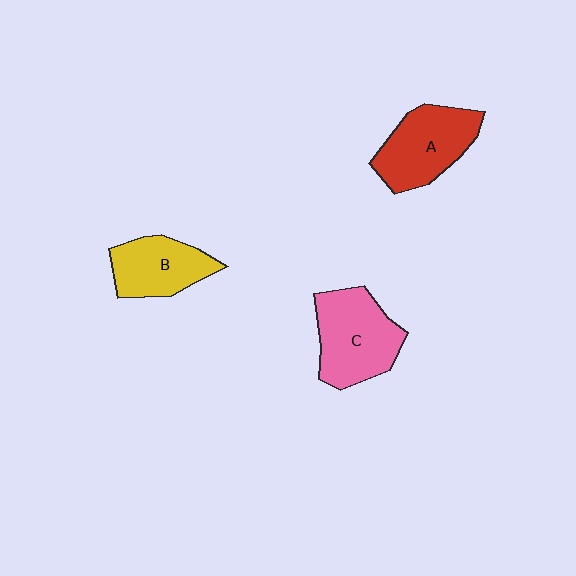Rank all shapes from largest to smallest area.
From largest to smallest: C (pink), A (red), B (yellow).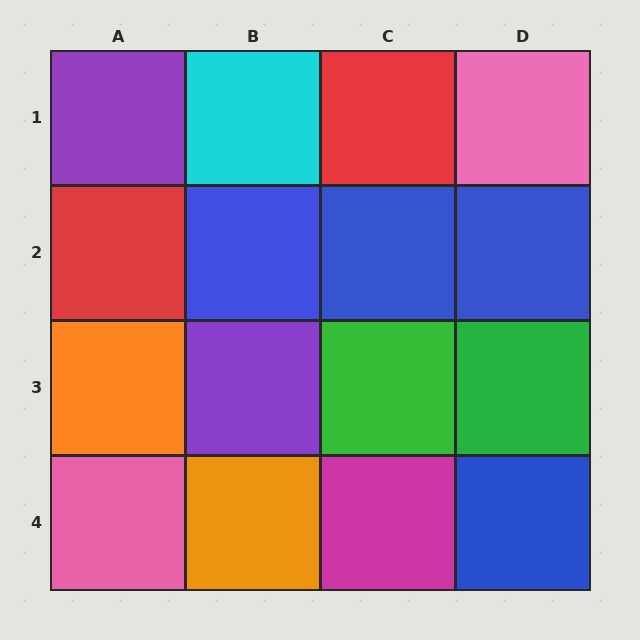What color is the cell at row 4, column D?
Blue.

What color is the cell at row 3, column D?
Green.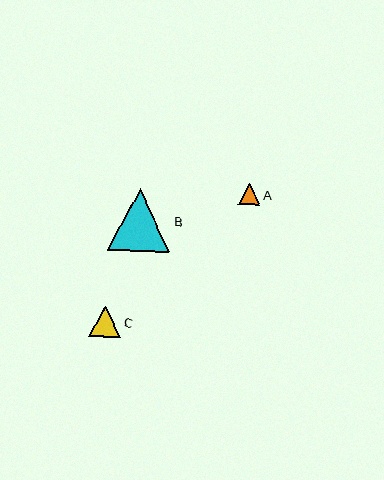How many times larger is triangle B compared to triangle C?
Triangle B is approximately 2.0 times the size of triangle C.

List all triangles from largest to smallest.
From largest to smallest: B, C, A.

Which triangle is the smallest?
Triangle A is the smallest with a size of approximately 22 pixels.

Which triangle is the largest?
Triangle B is the largest with a size of approximately 63 pixels.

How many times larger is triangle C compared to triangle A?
Triangle C is approximately 1.5 times the size of triangle A.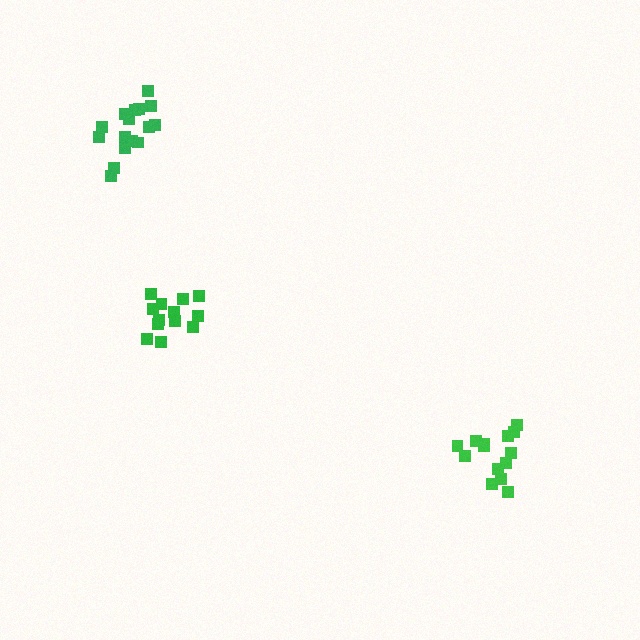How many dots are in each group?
Group 1: 13 dots, Group 2: 14 dots, Group 3: 16 dots (43 total).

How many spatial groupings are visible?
There are 3 spatial groupings.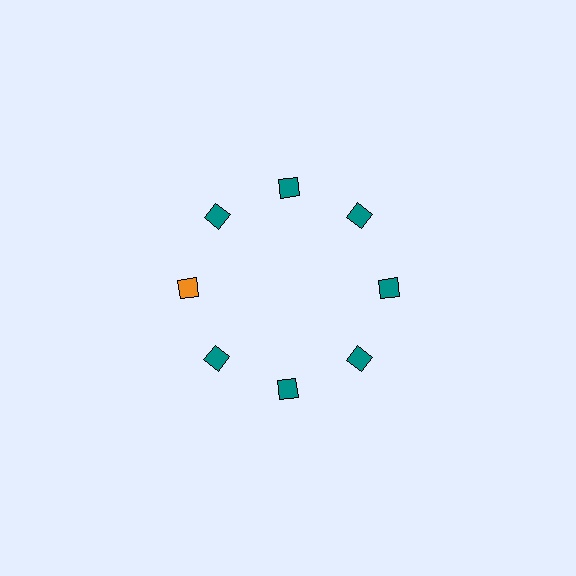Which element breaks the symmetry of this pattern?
The orange diamond at roughly the 9 o'clock position breaks the symmetry. All other shapes are teal diamonds.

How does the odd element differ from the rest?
It has a different color: orange instead of teal.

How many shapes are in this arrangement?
There are 8 shapes arranged in a ring pattern.